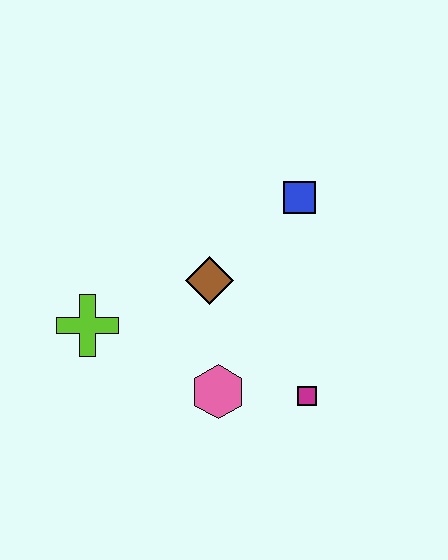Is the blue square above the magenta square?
Yes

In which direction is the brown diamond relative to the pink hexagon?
The brown diamond is above the pink hexagon.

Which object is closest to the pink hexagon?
The magenta square is closest to the pink hexagon.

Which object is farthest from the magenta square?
The lime cross is farthest from the magenta square.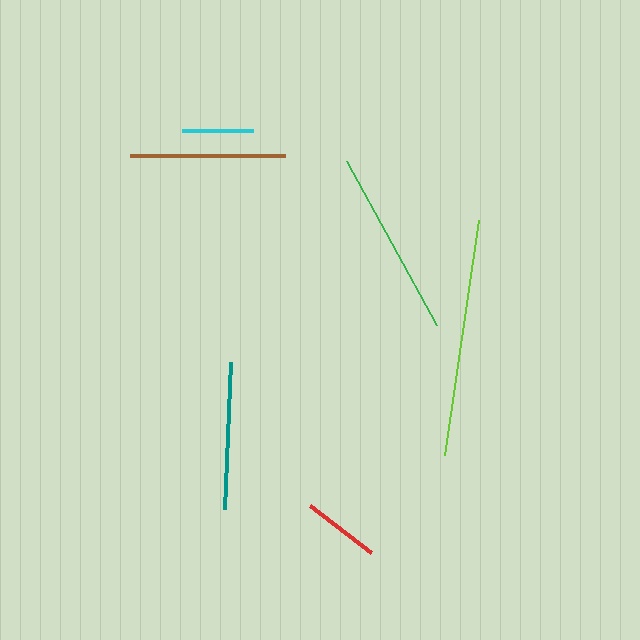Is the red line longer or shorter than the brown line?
The brown line is longer than the red line.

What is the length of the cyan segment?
The cyan segment is approximately 72 pixels long.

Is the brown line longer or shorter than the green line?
The green line is longer than the brown line.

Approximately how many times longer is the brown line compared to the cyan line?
The brown line is approximately 2.2 times the length of the cyan line.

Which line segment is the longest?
The lime line is the longest at approximately 237 pixels.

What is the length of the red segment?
The red segment is approximately 77 pixels long.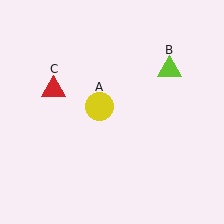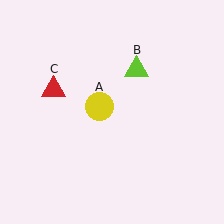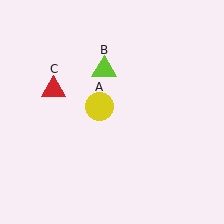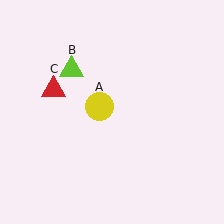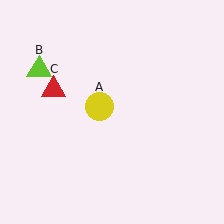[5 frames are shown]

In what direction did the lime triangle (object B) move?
The lime triangle (object B) moved left.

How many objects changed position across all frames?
1 object changed position: lime triangle (object B).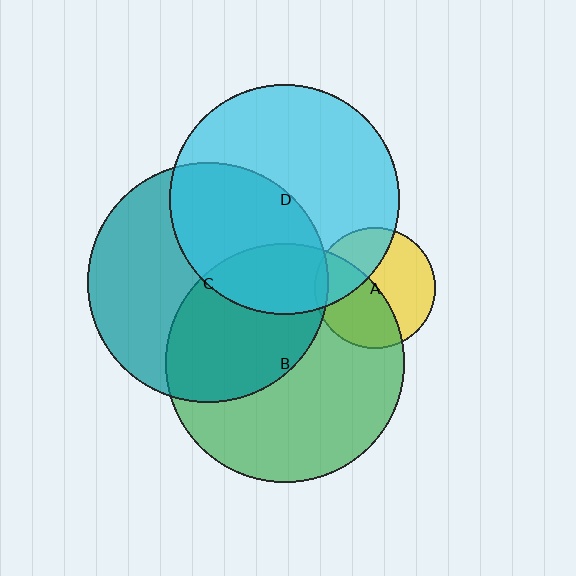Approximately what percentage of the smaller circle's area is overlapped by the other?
Approximately 45%.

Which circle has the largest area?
Circle C (teal).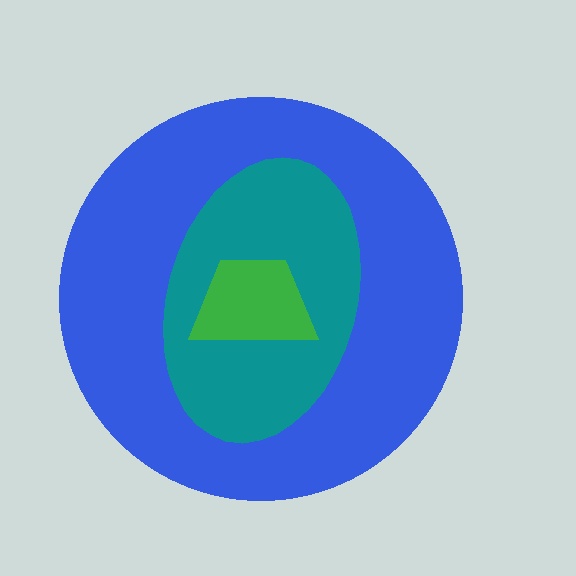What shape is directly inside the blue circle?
The teal ellipse.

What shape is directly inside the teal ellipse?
The green trapezoid.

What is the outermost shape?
The blue circle.